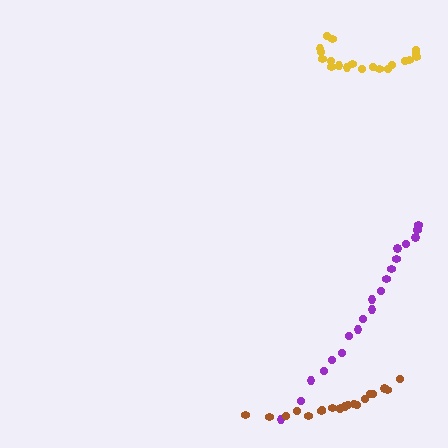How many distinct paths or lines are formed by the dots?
There are 3 distinct paths.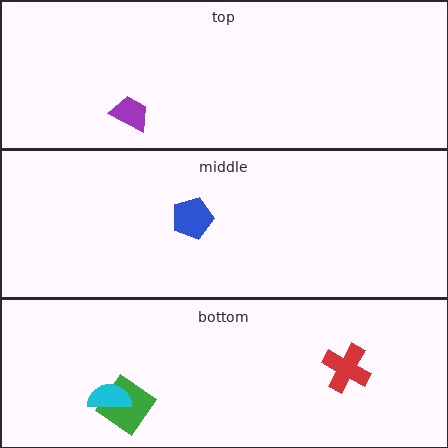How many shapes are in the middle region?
1.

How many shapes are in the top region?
1.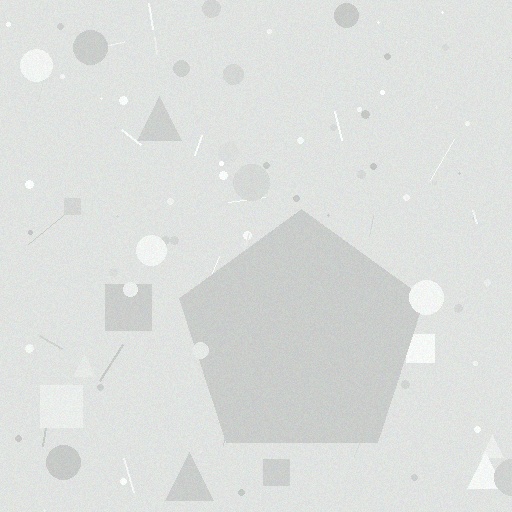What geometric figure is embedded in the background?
A pentagon is embedded in the background.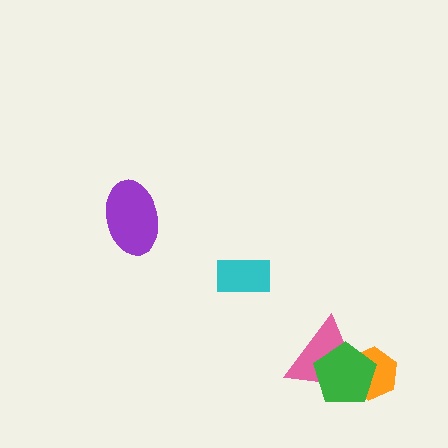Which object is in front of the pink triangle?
The green pentagon is in front of the pink triangle.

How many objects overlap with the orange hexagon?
2 objects overlap with the orange hexagon.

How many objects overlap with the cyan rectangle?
0 objects overlap with the cyan rectangle.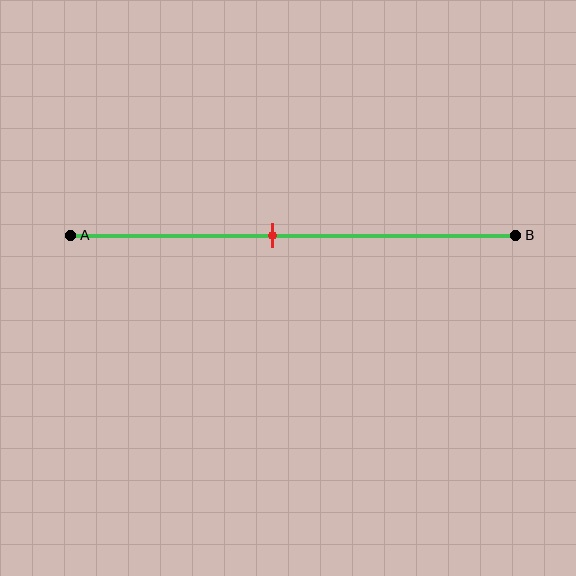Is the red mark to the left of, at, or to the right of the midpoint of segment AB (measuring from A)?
The red mark is to the left of the midpoint of segment AB.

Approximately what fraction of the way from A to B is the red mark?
The red mark is approximately 45% of the way from A to B.